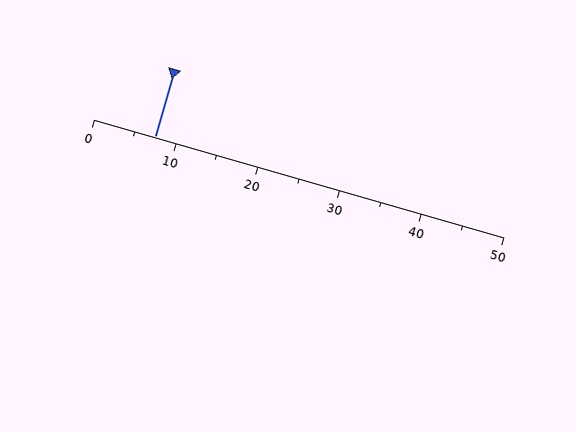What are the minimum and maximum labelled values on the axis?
The axis runs from 0 to 50.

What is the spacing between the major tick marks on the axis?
The major ticks are spaced 10 apart.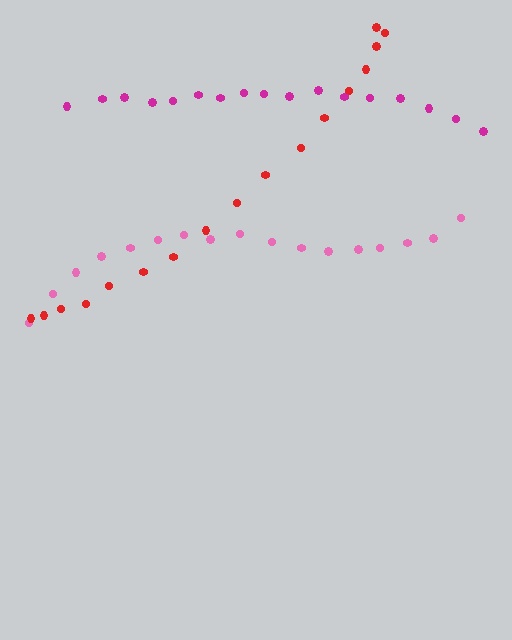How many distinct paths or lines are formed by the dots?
There are 3 distinct paths.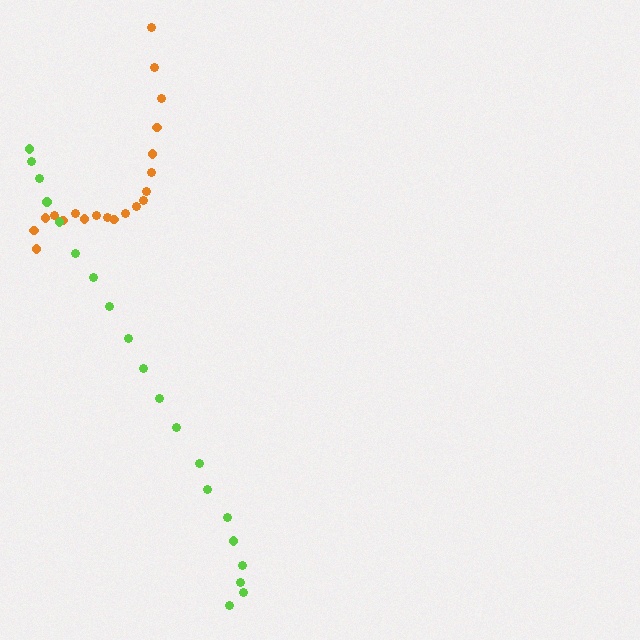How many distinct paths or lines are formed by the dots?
There are 2 distinct paths.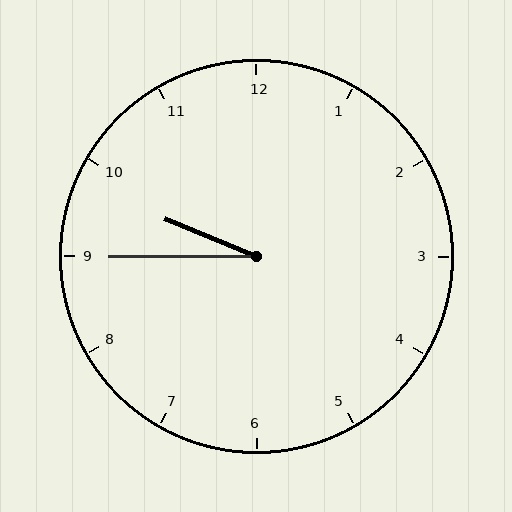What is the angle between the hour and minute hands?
Approximately 22 degrees.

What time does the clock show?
9:45.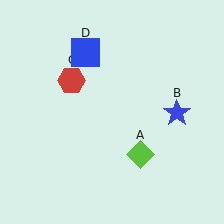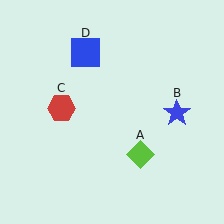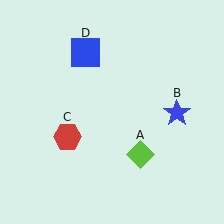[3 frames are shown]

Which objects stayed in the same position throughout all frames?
Lime diamond (object A) and blue star (object B) and blue square (object D) remained stationary.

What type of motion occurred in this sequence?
The red hexagon (object C) rotated counterclockwise around the center of the scene.